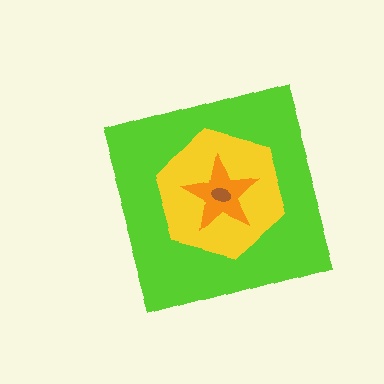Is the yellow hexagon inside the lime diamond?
Yes.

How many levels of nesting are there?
4.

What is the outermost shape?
The lime diamond.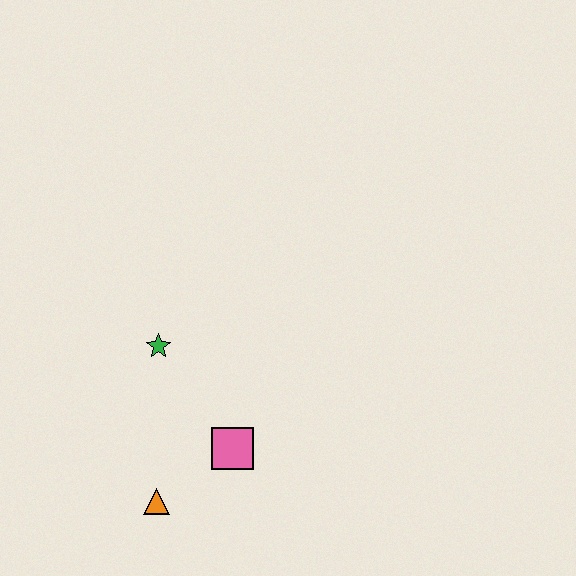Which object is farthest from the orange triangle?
The green star is farthest from the orange triangle.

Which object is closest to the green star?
The pink square is closest to the green star.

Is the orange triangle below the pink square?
Yes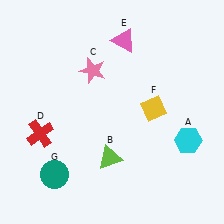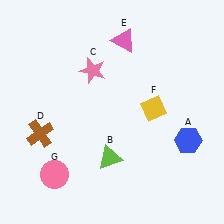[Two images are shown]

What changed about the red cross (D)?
In Image 1, D is red. In Image 2, it changed to brown.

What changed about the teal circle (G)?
In Image 1, G is teal. In Image 2, it changed to pink.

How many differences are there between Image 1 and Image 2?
There are 3 differences between the two images.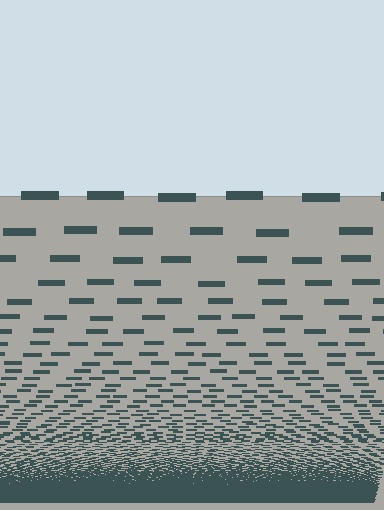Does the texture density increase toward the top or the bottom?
Density increases toward the bottom.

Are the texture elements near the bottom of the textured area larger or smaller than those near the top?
Smaller. The gradient is inverted — elements near the bottom are smaller and denser.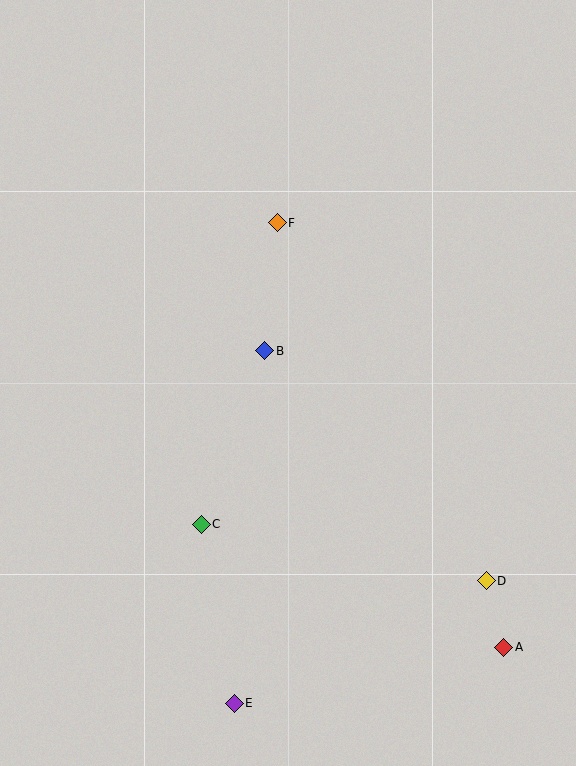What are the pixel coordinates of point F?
Point F is at (277, 223).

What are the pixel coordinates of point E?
Point E is at (234, 703).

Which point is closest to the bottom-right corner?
Point A is closest to the bottom-right corner.